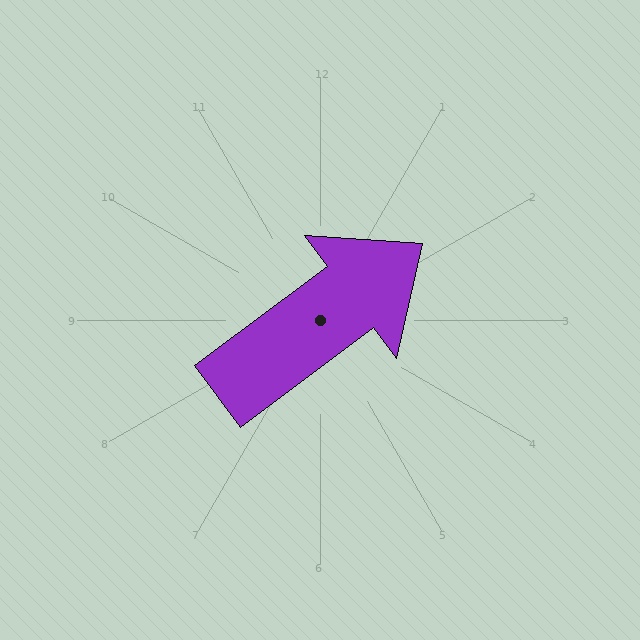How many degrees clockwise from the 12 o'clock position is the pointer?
Approximately 53 degrees.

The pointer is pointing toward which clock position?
Roughly 2 o'clock.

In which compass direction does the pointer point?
Northeast.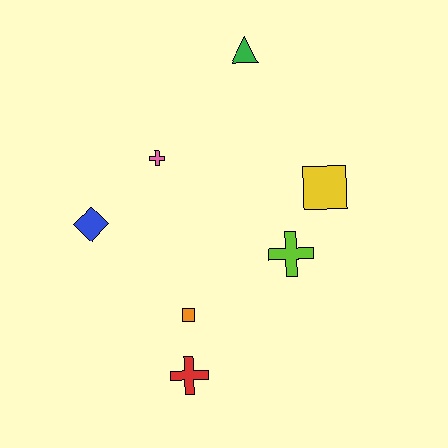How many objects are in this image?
There are 7 objects.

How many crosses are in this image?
There are 3 crosses.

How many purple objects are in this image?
There are no purple objects.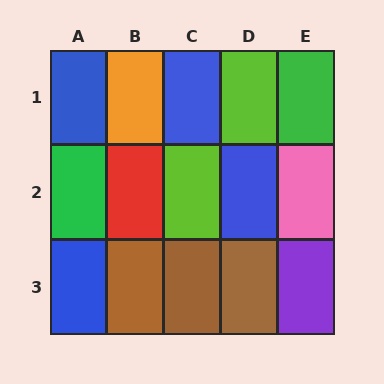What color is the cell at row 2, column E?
Pink.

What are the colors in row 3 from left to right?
Blue, brown, brown, brown, purple.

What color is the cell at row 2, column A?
Green.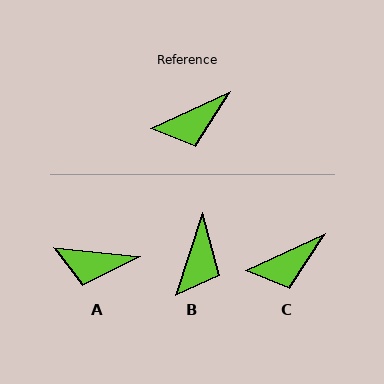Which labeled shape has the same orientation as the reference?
C.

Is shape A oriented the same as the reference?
No, it is off by about 32 degrees.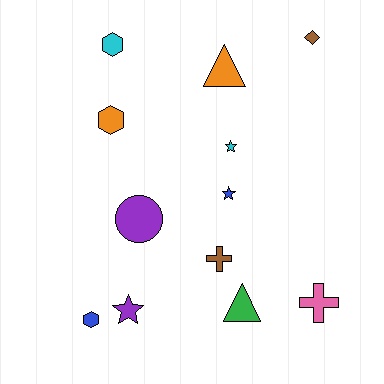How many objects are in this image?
There are 12 objects.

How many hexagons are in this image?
There are 3 hexagons.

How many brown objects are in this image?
There are 2 brown objects.